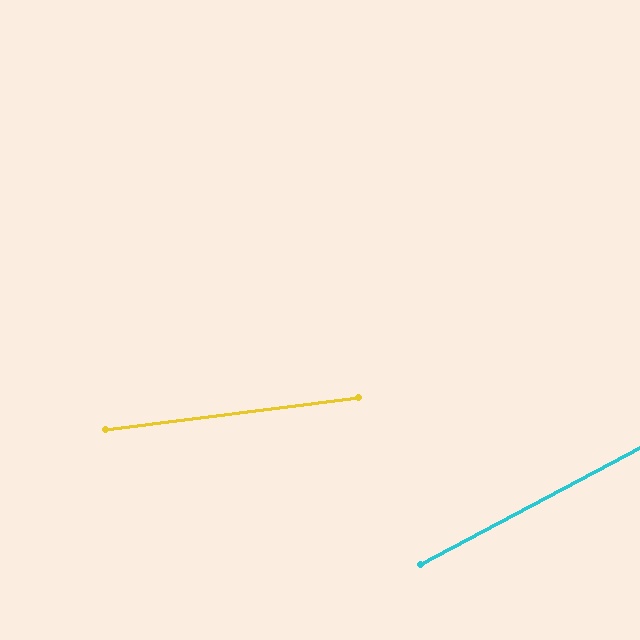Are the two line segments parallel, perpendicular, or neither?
Neither parallel nor perpendicular — they differ by about 21°.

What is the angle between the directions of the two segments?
Approximately 21 degrees.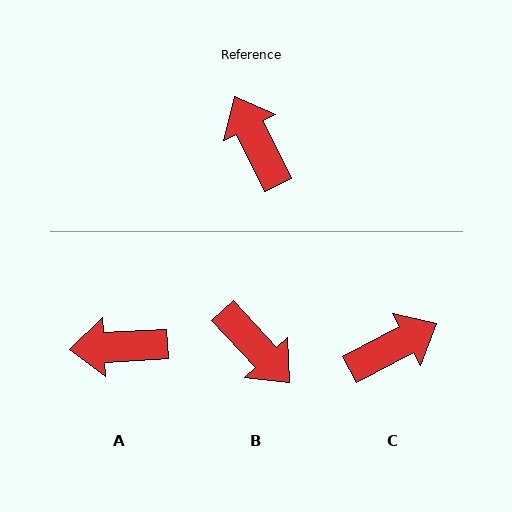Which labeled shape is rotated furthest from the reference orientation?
B, about 163 degrees away.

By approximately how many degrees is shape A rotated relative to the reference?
Approximately 67 degrees counter-clockwise.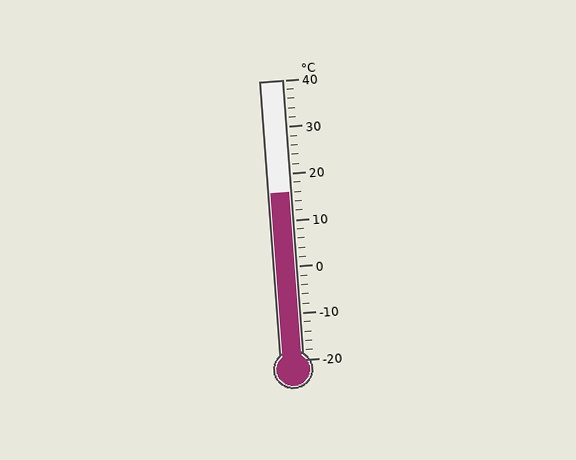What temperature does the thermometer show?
The thermometer shows approximately 16°C.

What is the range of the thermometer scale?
The thermometer scale ranges from -20°C to 40°C.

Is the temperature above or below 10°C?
The temperature is above 10°C.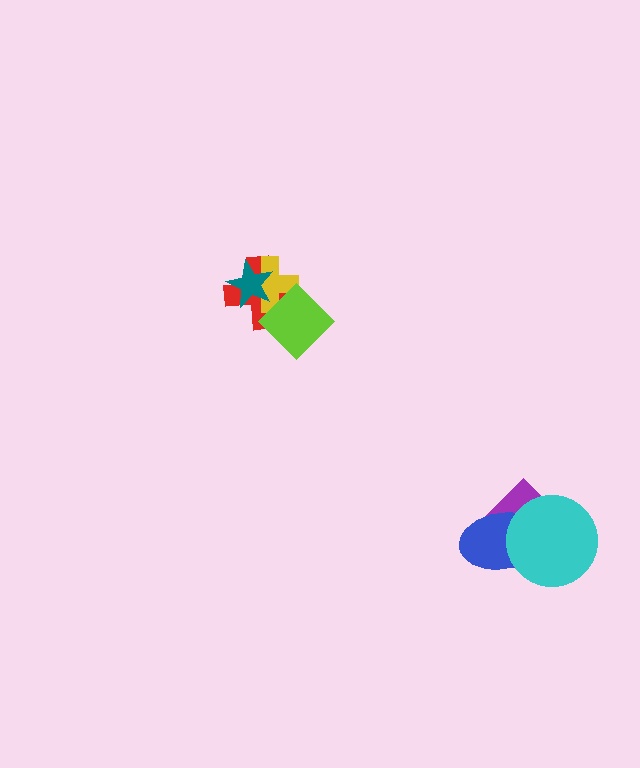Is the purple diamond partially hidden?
Yes, it is partially covered by another shape.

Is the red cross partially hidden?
Yes, it is partially covered by another shape.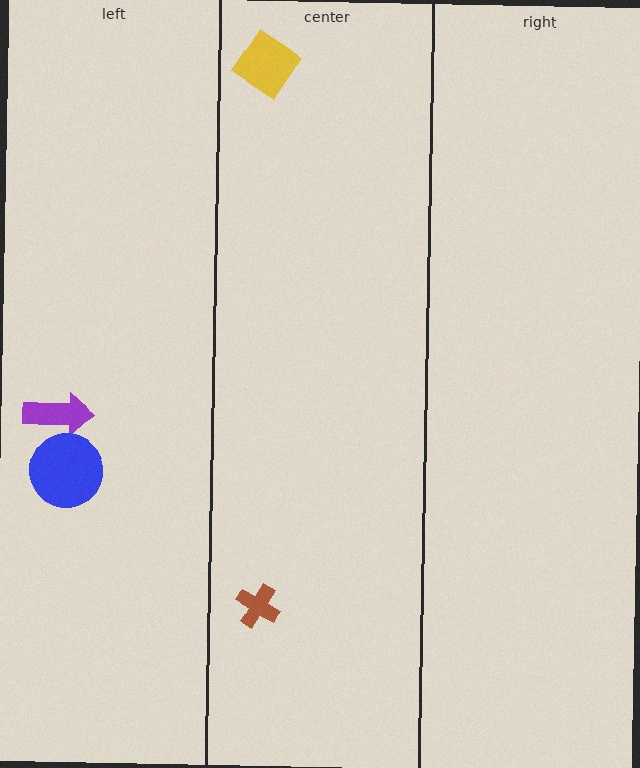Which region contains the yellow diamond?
The center region.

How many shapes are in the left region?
2.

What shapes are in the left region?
The purple arrow, the blue circle.